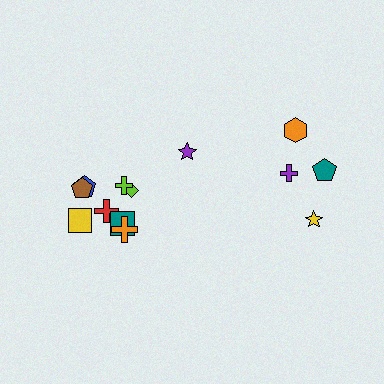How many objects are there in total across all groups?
There are 13 objects.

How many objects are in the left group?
There are 8 objects.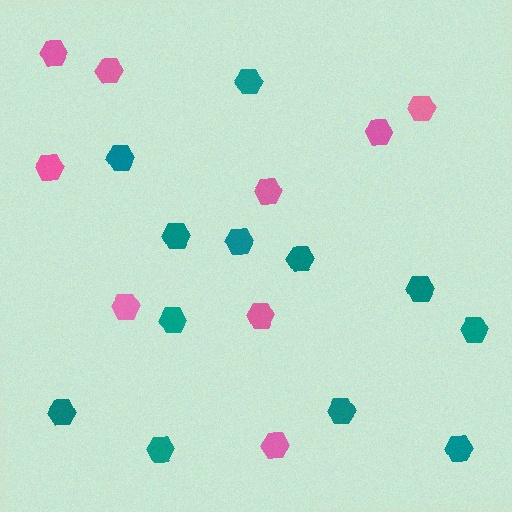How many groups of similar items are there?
There are 2 groups: one group of teal hexagons (12) and one group of pink hexagons (9).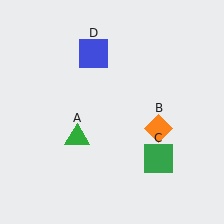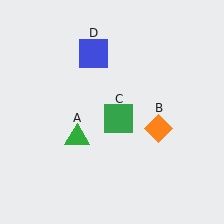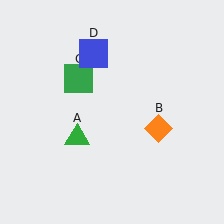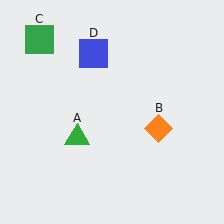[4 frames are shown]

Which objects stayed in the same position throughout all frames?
Green triangle (object A) and orange diamond (object B) and blue square (object D) remained stationary.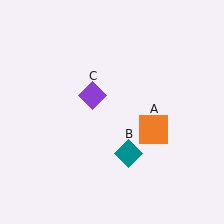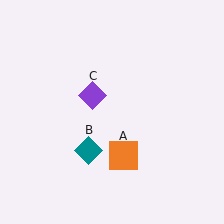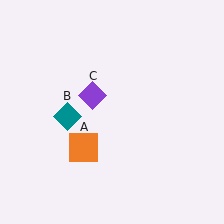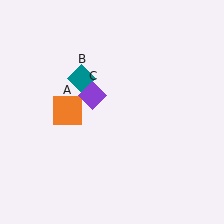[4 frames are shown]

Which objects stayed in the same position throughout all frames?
Purple diamond (object C) remained stationary.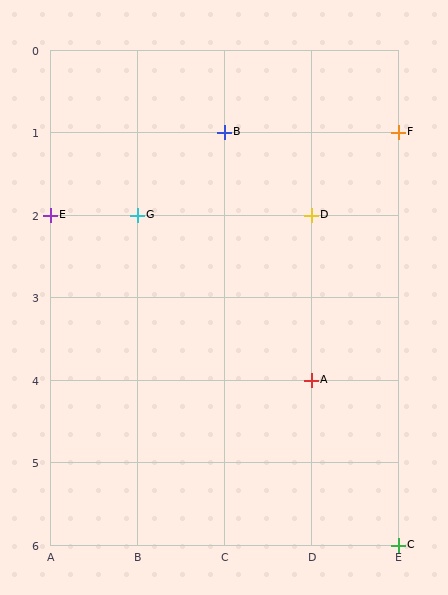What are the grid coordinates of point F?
Point F is at grid coordinates (E, 1).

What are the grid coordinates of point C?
Point C is at grid coordinates (E, 6).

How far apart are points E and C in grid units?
Points E and C are 4 columns and 4 rows apart (about 5.7 grid units diagonally).